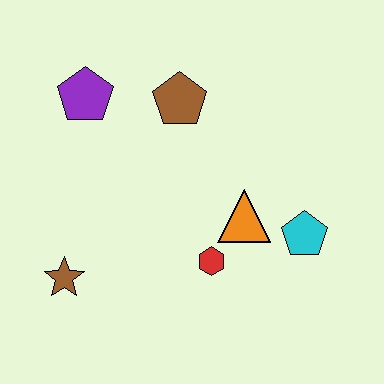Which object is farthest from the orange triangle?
The purple pentagon is farthest from the orange triangle.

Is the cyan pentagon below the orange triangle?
Yes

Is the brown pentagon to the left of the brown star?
No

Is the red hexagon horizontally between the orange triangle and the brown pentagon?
Yes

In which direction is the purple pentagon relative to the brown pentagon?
The purple pentagon is to the left of the brown pentagon.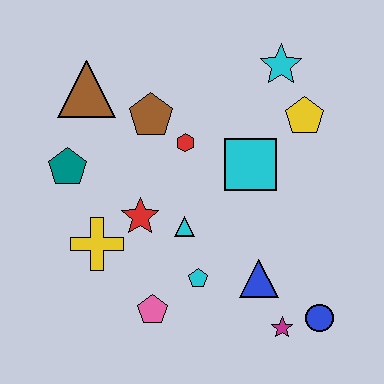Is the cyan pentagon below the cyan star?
Yes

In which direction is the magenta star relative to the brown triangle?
The magenta star is below the brown triangle.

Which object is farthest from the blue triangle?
The brown triangle is farthest from the blue triangle.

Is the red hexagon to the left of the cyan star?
Yes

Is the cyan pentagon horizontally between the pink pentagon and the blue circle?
Yes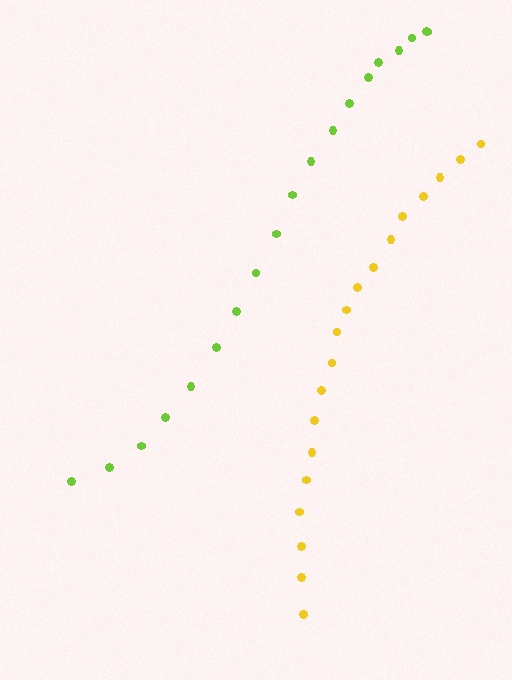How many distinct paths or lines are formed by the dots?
There are 2 distinct paths.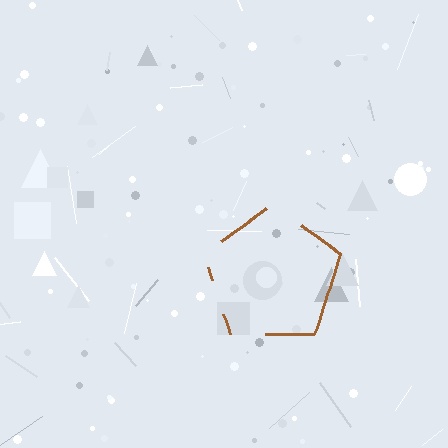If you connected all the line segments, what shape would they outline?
They would outline a pentagon.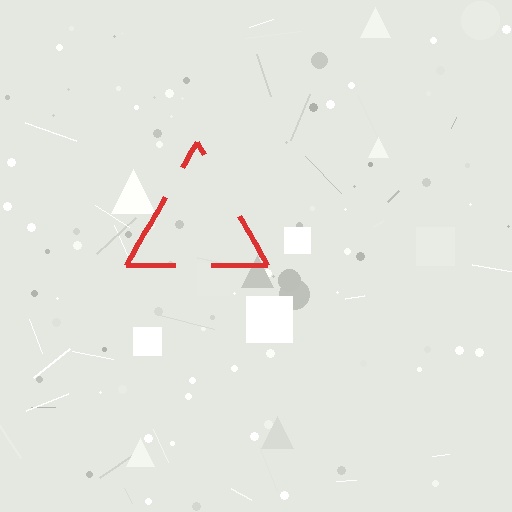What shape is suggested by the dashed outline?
The dashed outline suggests a triangle.